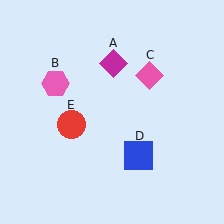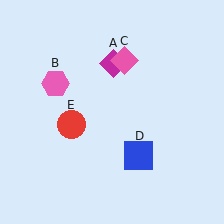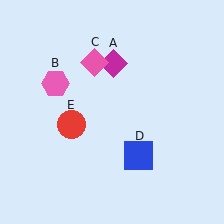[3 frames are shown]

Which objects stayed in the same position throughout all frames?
Magenta diamond (object A) and pink hexagon (object B) and blue square (object D) and red circle (object E) remained stationary.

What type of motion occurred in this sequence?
The pink diamond (object C) rotated counterclockwise around the center of the scene.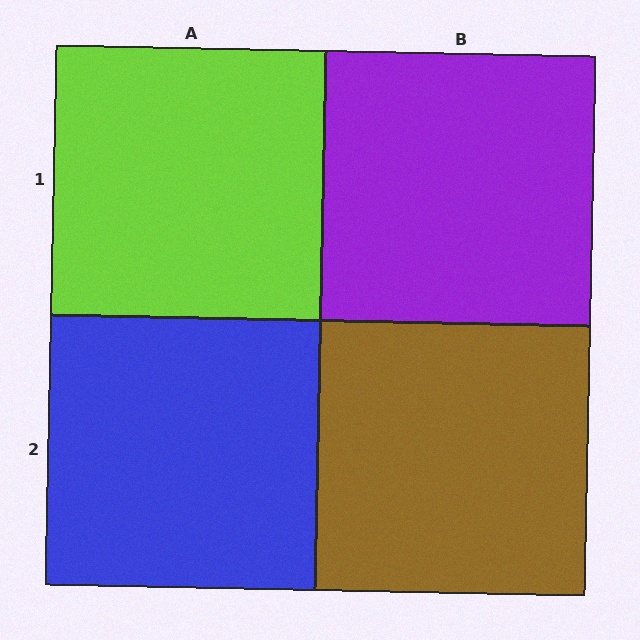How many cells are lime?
1 cell is lime.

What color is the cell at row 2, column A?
Blue.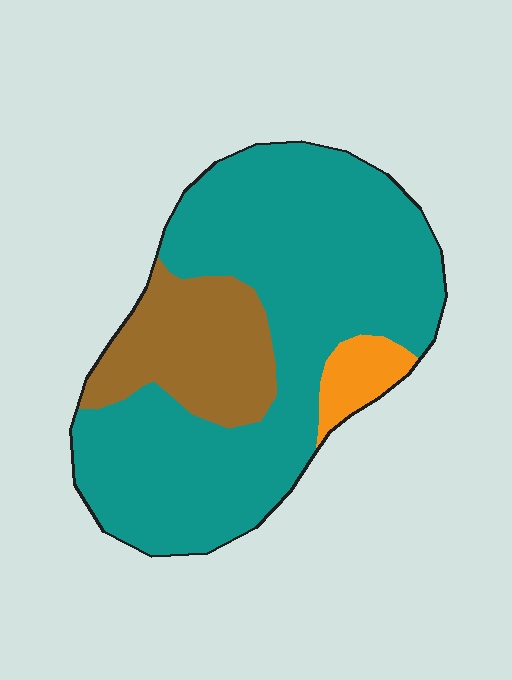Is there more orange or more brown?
Brown.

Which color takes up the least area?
Orange, at roughly 5%.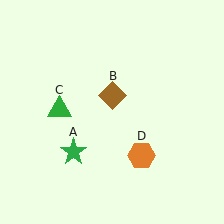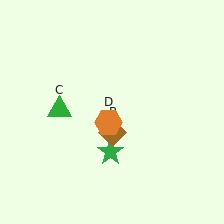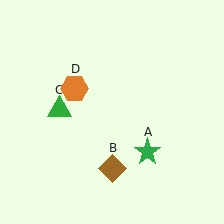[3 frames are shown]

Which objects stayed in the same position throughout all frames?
Green triangle (object C) remained stationary.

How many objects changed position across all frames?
3 objects changed position: green star (object A), brown diamond (object B), orange hexagon (object D).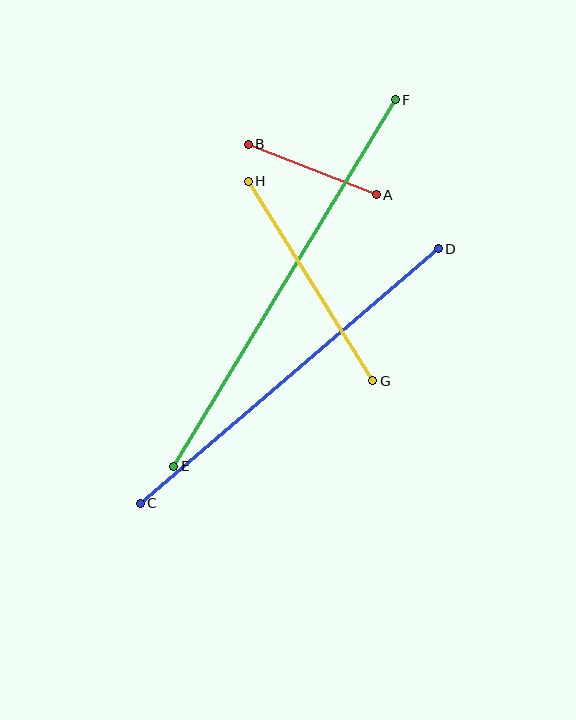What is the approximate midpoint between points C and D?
The midpoint is at approximately (289, 376) pixels.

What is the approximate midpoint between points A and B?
The midpoint is at approximately (312, 169) pixels.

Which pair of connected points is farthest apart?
Points E and F are farthest apart.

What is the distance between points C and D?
The distance is approximately 392 pixels.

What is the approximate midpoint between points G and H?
The midpoint is at approximately (310, 281) pixels.